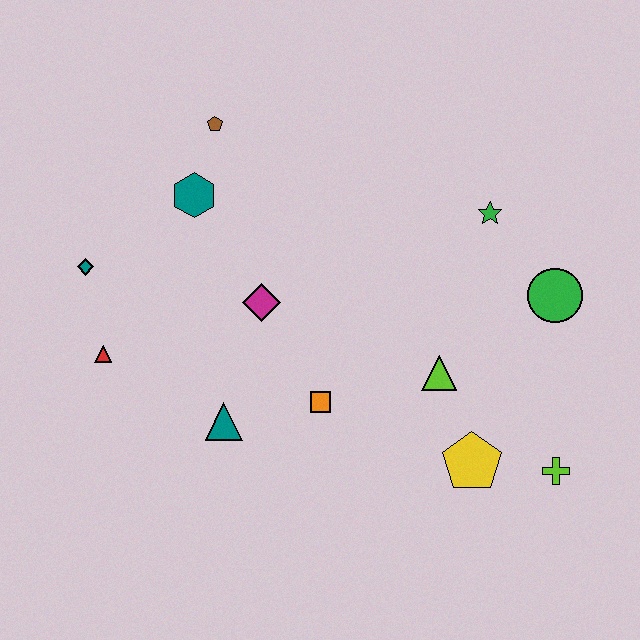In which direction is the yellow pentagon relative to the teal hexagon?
The yellow pentagon is to the right of the teal hexagon.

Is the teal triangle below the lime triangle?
Yes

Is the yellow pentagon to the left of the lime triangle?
No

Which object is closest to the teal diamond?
The red triangle is closest to the teal diamond.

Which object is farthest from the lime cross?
The teal diamond is farthest from the lime cross.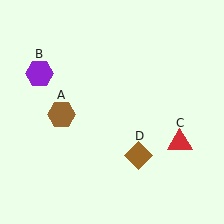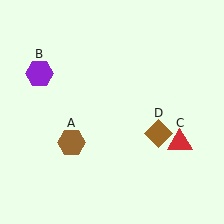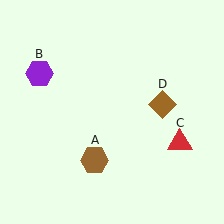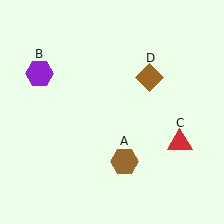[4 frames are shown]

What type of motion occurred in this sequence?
The brown hexagon (object A), brown diamond (object D) rotated counterclockwise around the center of the scene.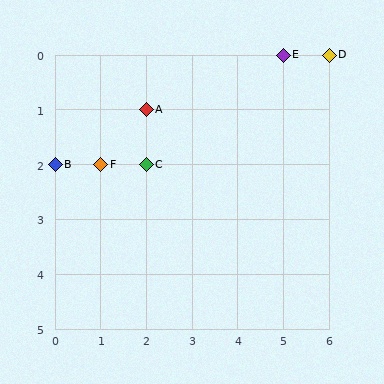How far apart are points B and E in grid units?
Points B and E are 5 columns and 2 rows apart (about 5.4 grid units diagonally).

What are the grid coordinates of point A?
Point A is at grid coordinates (2, 1).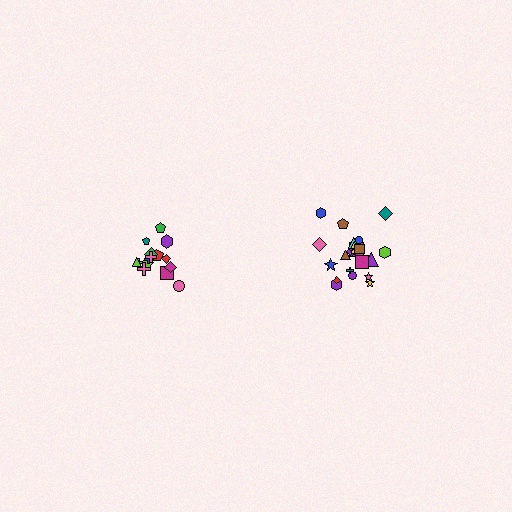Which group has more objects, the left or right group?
The right group.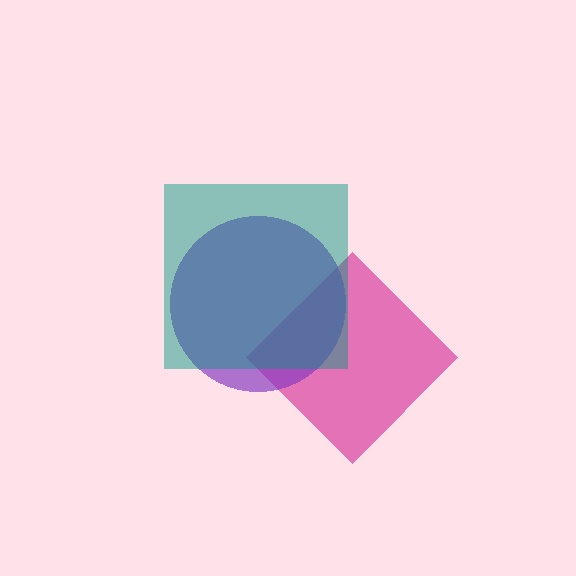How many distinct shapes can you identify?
There are 3 distinct shapes: a magenta diamond, a purple circle, a teal square.